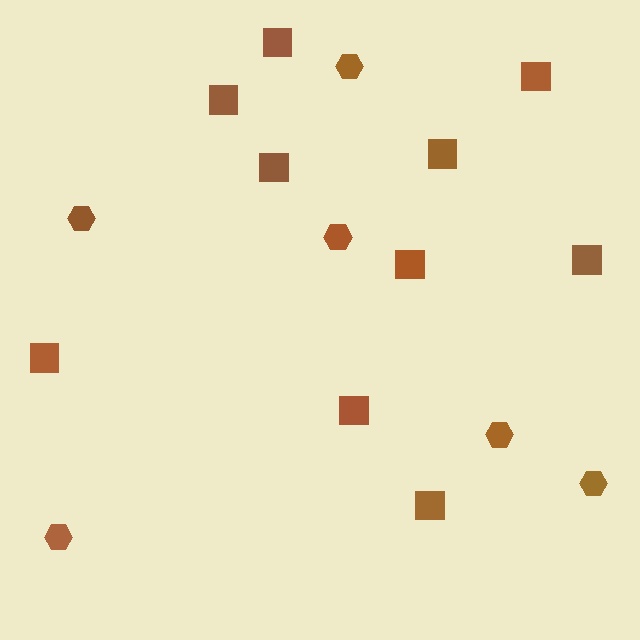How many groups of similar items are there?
There are 2 groups: one group of squares (10) and one group of hexagons (6).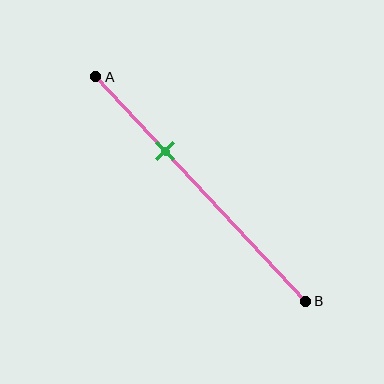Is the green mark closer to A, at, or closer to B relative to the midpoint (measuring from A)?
The green mark is closer to point A than the midpoint of segment AB.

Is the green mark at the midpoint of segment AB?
No, the mark is at about 35% from A, not at the 50% midpoint.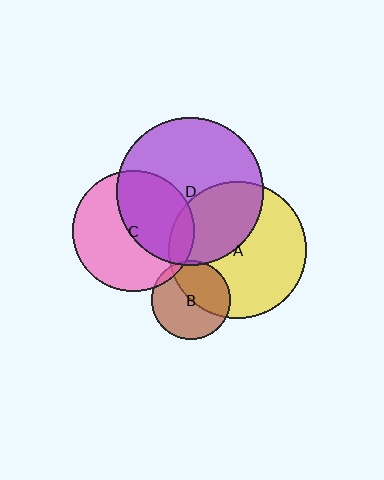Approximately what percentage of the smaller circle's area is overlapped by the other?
Approximately 45%.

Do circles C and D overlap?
Yes.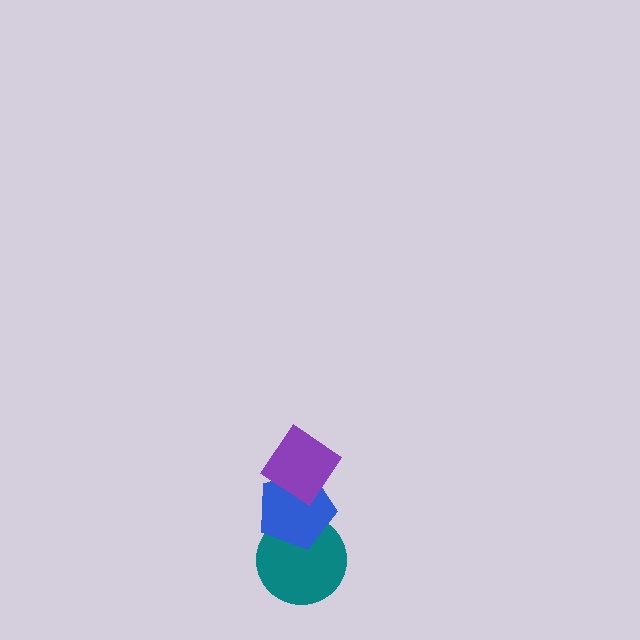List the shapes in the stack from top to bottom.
From top to bottom: the purple diamond, the blue pentagon, the teal circle.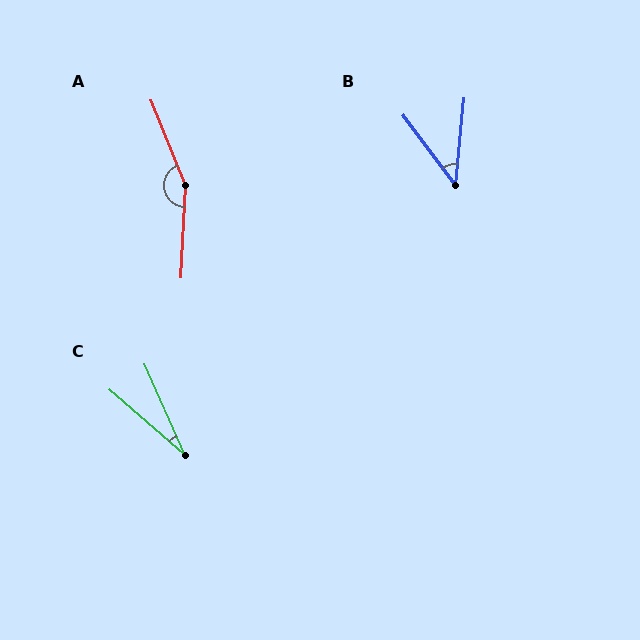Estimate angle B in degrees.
Approximately 42 degrees.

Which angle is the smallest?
C, at approximately 25 degrees.